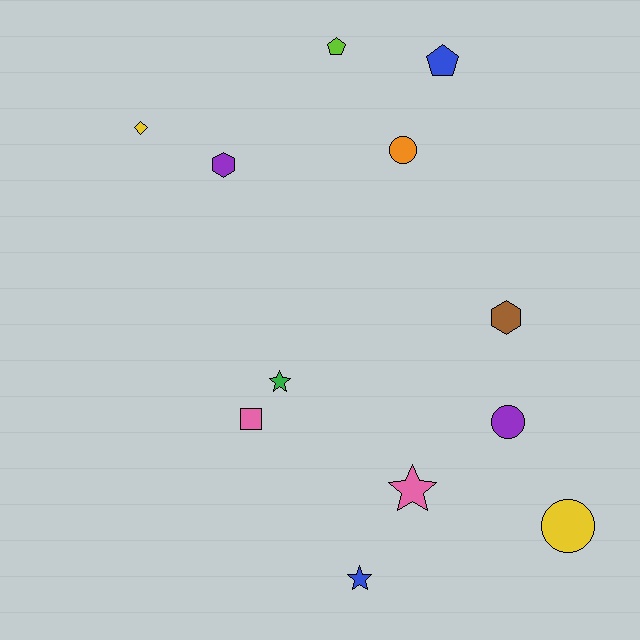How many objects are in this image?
There are 12 objects.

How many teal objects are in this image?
There are no teal objects.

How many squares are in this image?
There is 1 square.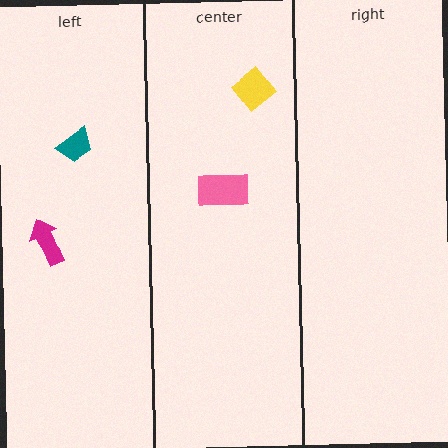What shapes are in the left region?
The teal trapezoid, the magenta arrow.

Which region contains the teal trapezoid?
The left region.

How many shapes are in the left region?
2.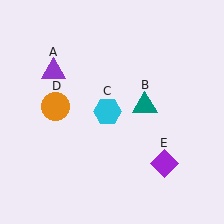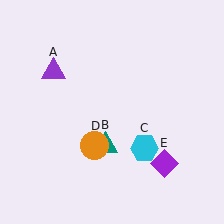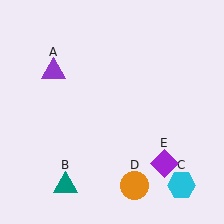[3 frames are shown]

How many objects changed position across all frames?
3 objects changed position: teal triangle (object B), cyan hexagon (object C), orange circle (object D).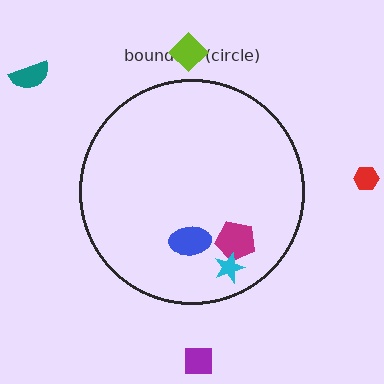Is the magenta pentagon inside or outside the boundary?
Inside.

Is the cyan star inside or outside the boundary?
Inside.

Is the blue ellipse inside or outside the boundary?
Inside.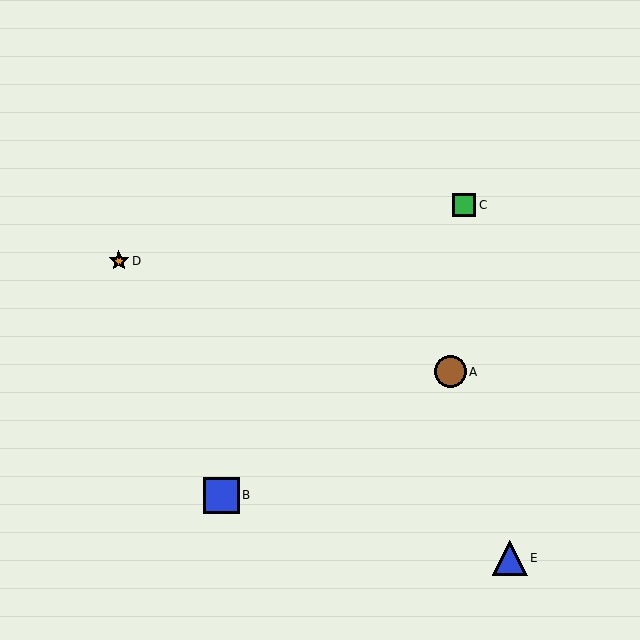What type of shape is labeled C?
Shape C is a green square.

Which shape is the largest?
The blue square (labeled B) is the largest.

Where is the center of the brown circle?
The center of the brown circle is at (450, 372).